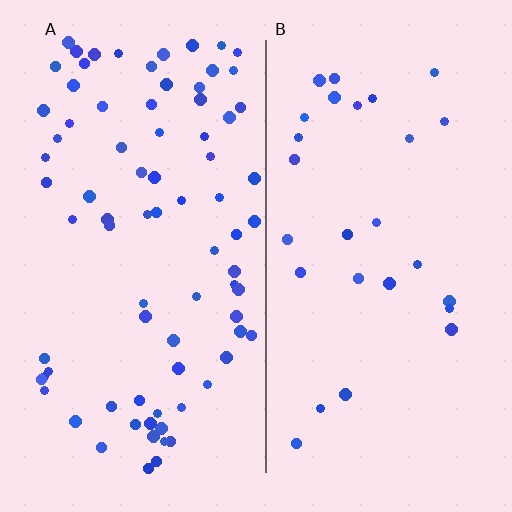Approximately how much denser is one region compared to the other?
Approximately 2.9× — region A over region B.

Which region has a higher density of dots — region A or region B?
A (the left).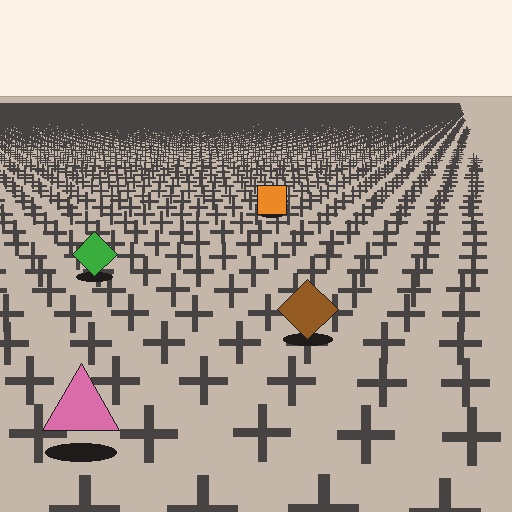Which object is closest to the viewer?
The pink triangle is closest. The texture marks near it are larger and more spread out.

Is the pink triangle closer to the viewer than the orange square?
Yes. The pink triangle is closer — you can tell from the texture gradient: the ground texture is coarser near it.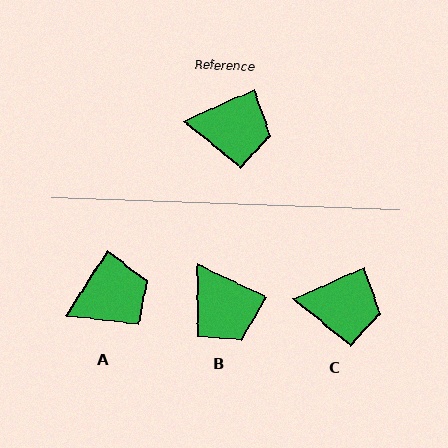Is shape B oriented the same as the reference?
No, it is off by about 50 degrees.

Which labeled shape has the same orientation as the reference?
C.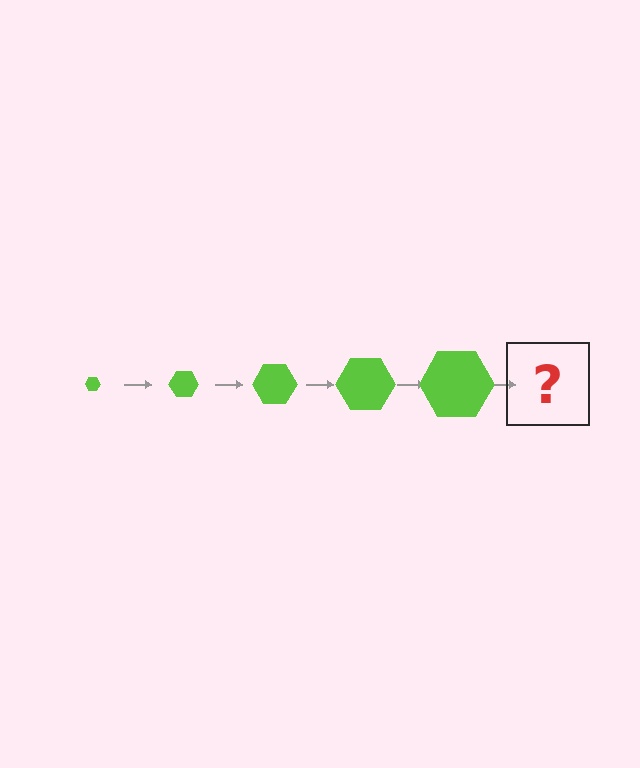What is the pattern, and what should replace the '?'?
The pattern is that the hexagon gets progressively larger each step. The '?' should be a lime hexagon, larger than the previous one.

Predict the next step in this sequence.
The next step is a lime hexagon, larger than the previous one.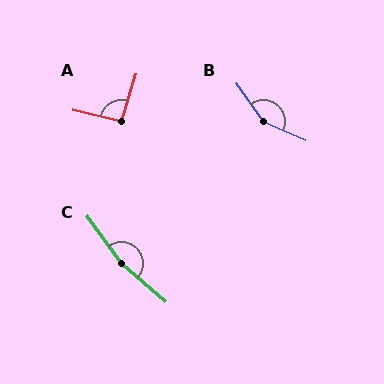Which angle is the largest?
C, at approximately 167 degrees.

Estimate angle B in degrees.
Approximately 149 degrees.